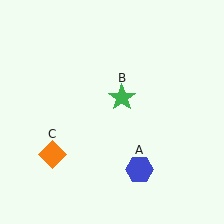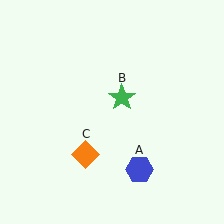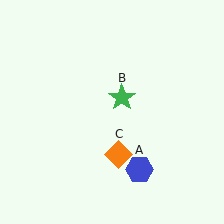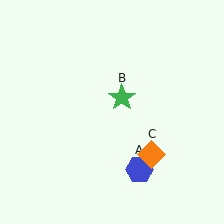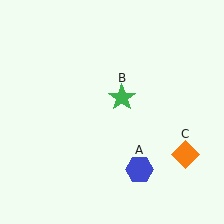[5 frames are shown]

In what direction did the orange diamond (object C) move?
The orange diamond (object C) moved right.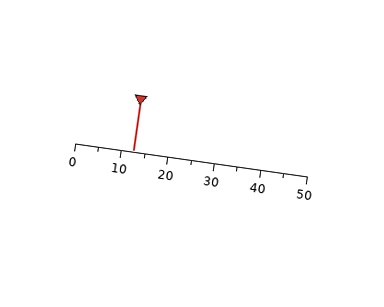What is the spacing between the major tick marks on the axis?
The major ticks are spaced 10 apart.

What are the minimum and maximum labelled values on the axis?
The axis runs from 0 to 50.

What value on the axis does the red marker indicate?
The marker indicates approximately 12.5.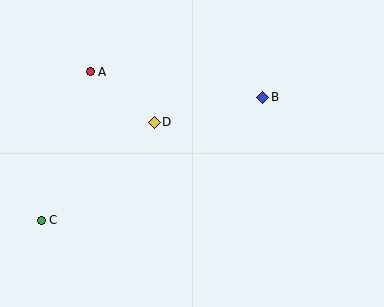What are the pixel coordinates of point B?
Point B is at (263, 97).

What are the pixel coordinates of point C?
Point C is at (41, 220).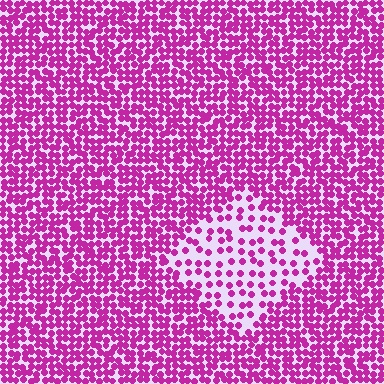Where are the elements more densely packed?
The elements are more densely packed outside the diamond boundary.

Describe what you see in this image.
The image contains small magenta elements arranged at two different densities. A diamond-shaped region is visible where the elements are less densely packed than the surrounding area.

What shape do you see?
I see a diamond.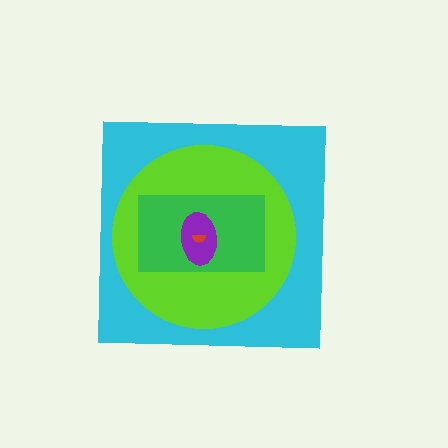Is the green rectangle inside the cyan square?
Yes.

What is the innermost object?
The red semicircle.